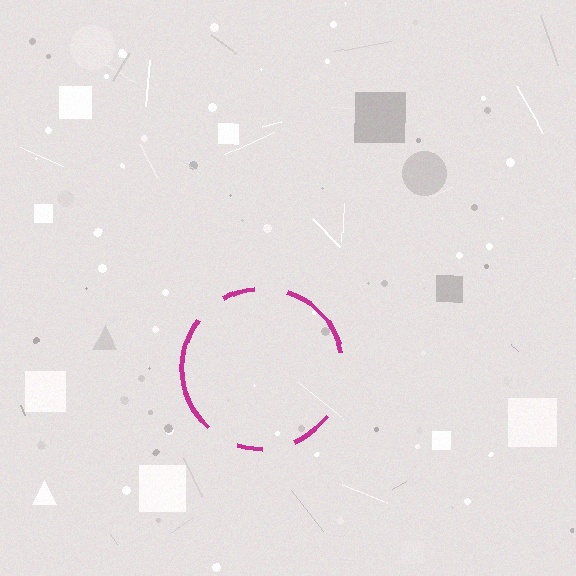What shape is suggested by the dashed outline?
The dashed outline suggests a circle.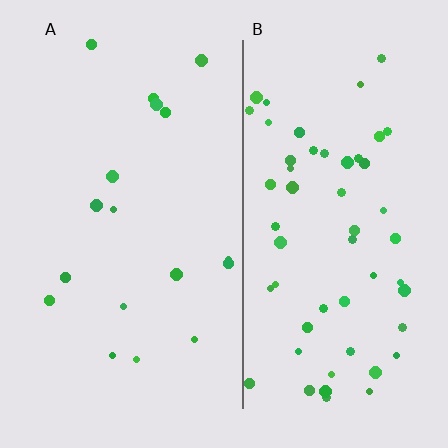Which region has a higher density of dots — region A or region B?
B (the right).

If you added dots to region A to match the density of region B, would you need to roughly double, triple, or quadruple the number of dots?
Approximately triple.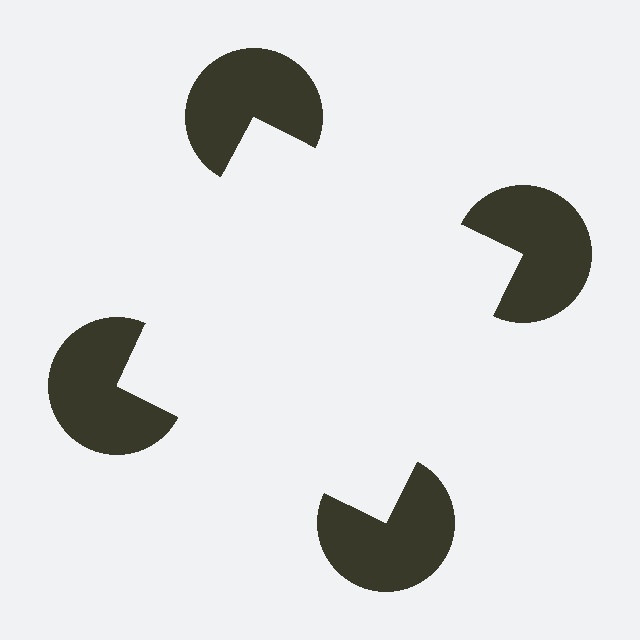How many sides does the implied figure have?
4 sides.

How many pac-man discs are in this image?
There are 4 — one at each vertex of the illusory square.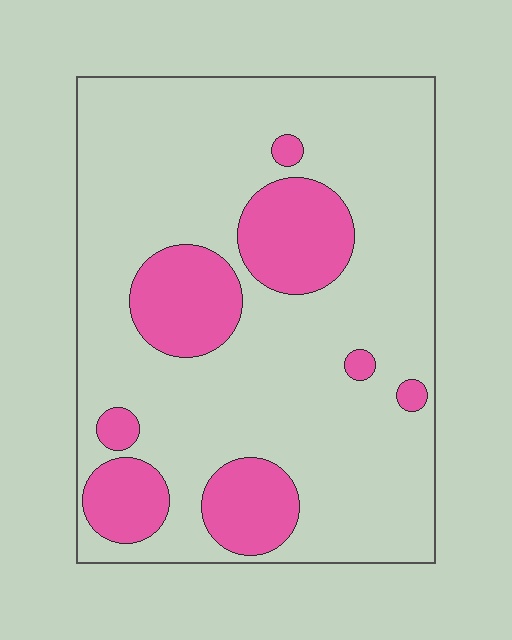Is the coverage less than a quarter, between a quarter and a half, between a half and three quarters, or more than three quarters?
Less than a quarter.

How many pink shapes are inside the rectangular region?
8.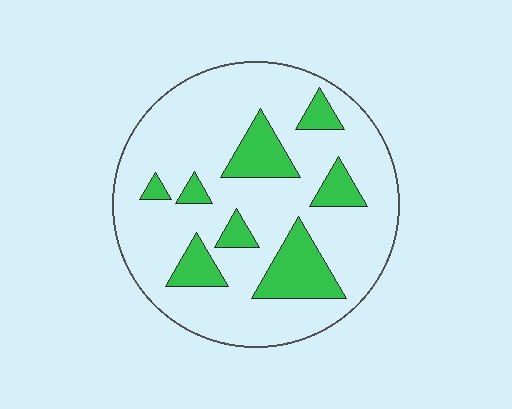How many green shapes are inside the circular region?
8.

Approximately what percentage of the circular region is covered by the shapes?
Approximately 20%.